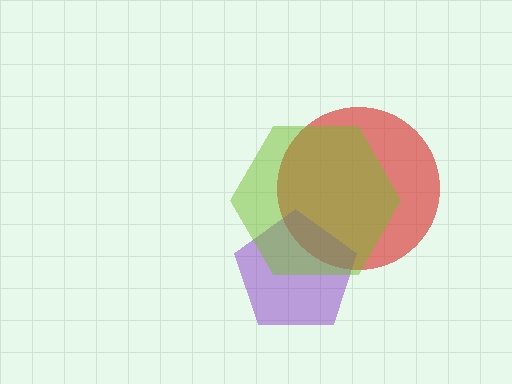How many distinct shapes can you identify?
There are 3 distinct shapes: a red circle, a purple pentagon, a lime hexagon.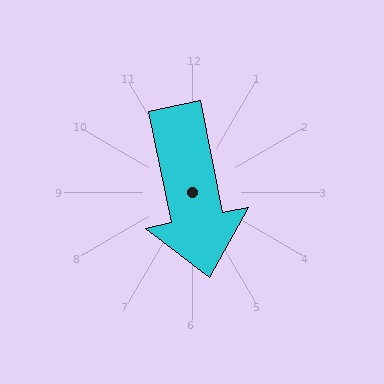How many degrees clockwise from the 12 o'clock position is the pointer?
Approximately 168 degrees.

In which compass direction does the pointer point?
South.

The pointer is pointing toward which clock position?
Roughly 6 o'clock.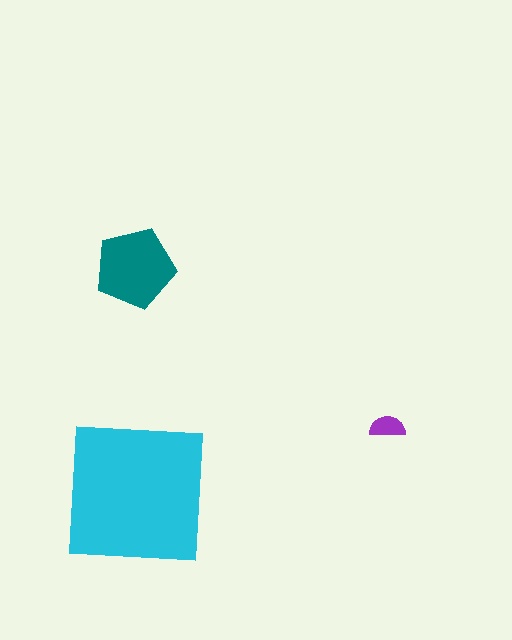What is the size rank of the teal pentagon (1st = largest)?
2nd.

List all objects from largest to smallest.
The cyan square, the teal pentagon, the purple semicircle.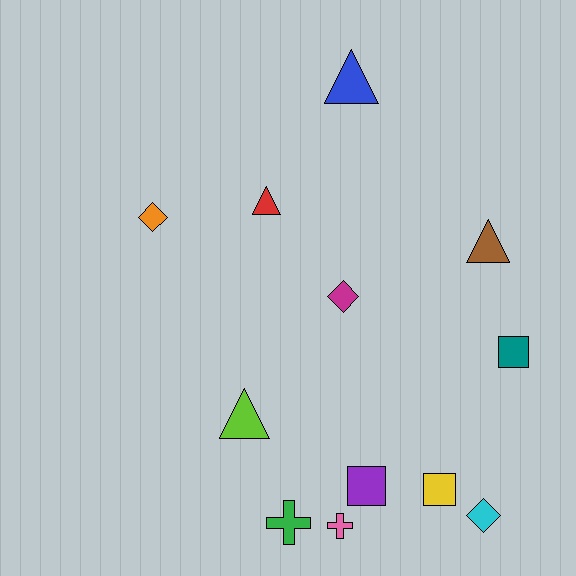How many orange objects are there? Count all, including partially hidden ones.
There is 1 orange object.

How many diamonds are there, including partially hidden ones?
There are 3 diamonds.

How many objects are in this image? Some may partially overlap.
There are 12 objects.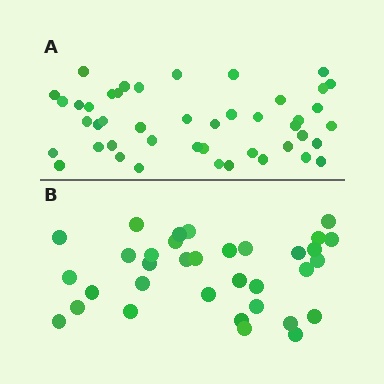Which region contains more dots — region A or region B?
Region A (the top region) has more dots.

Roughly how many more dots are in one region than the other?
Region A has roughly 12 or so more dots than region B.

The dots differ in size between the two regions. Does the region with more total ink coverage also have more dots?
No. Region B has more total ink coverage because its dots are larger, but region A actually contains more individual dots. Total area can be misleading — the number of items is what matters here.